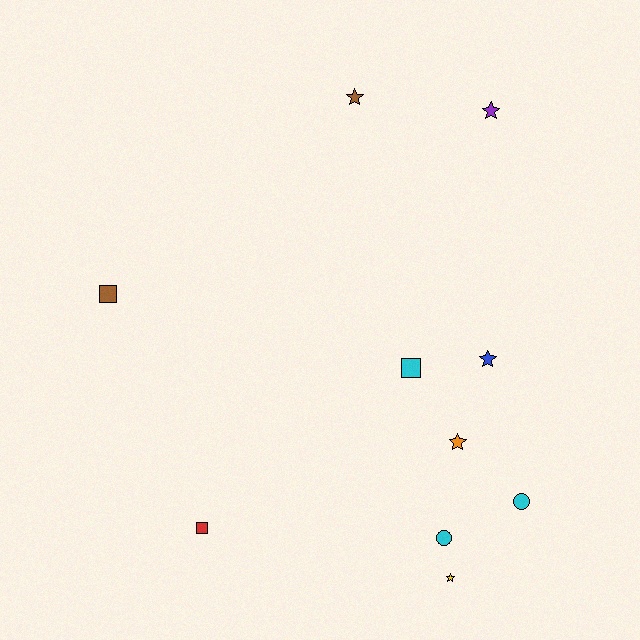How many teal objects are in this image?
There are no teal objects.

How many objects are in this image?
There are 10 objects.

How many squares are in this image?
There are 3 squares.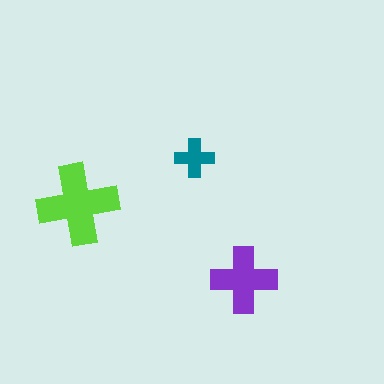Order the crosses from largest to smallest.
the lime one, the purple one, the teal one.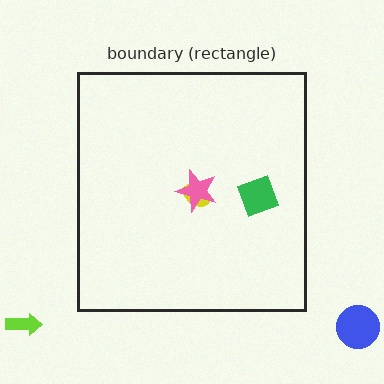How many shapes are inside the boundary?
3 inside, 2 outside.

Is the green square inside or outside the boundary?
Inside.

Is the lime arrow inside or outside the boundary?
Outside.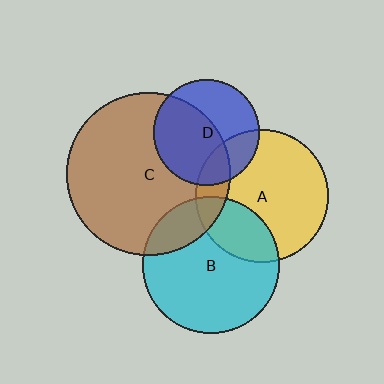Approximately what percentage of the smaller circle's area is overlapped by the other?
Approximately 55%.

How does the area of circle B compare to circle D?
Approximately 1.7 times.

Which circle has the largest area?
Circle C (brown).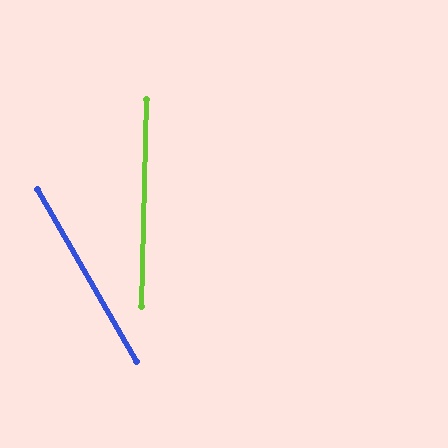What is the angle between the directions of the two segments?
Approximately 32 degrees.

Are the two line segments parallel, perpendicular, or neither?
Neither parallel nor perpendicular — they differ by about 32°.